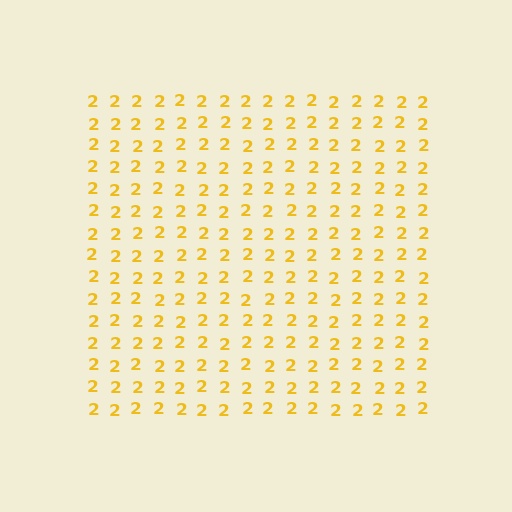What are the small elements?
The small elements are digit 2's.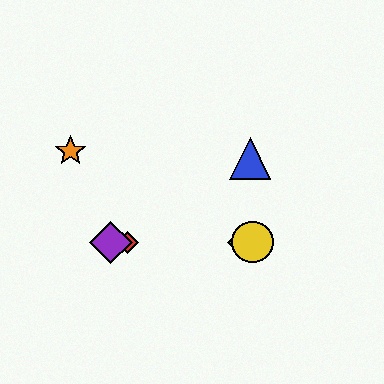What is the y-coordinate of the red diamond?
The red diamond is at y≈242.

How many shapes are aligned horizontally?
4 shapes (the red diamond, the green diamond, the yellow circle, the purple diamond) are aligned horizontally.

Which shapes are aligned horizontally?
The red diamond, the green diamond, the yellow circle, the purple diamond are aligned horizontally.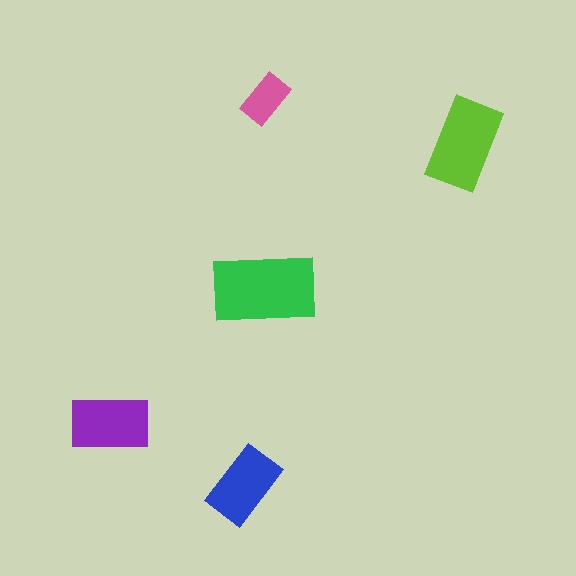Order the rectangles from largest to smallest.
the green one, the lime one, the purple one, the blue one, the pink one.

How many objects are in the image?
There are 5 objects in the image.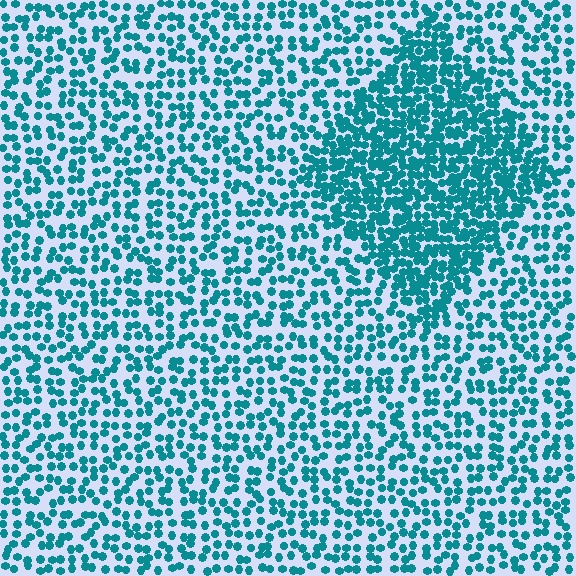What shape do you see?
I see a diamond.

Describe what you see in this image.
The image contains small teal elements arranged at two different densities. A diamond-shaped region is visible where the elements are more densely packed than the surrounding area.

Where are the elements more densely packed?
The elements are more densely packed inside the diamond boundary.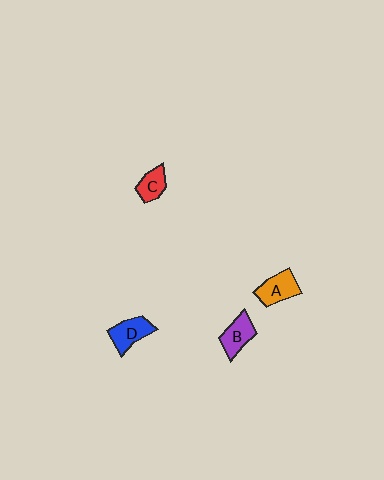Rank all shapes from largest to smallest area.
From largest to smallest: A (orange), D (blue), B (purple), C (red).